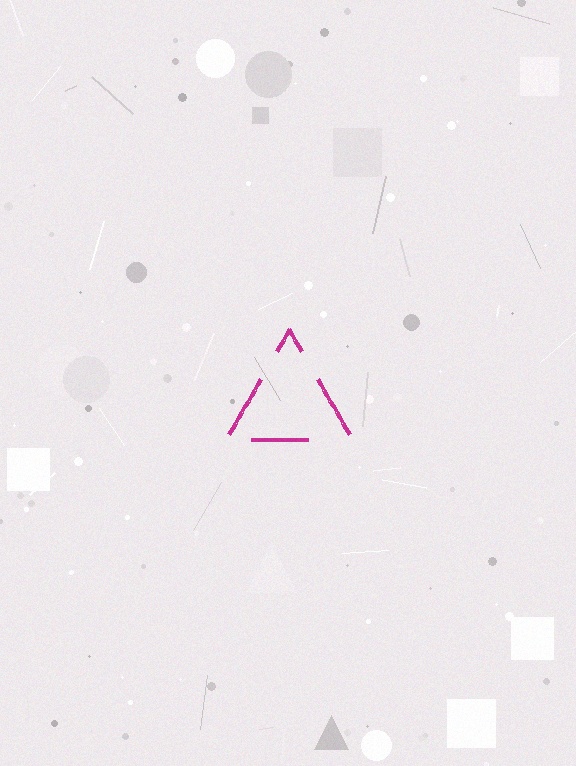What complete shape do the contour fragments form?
The contour fragments form a triangle.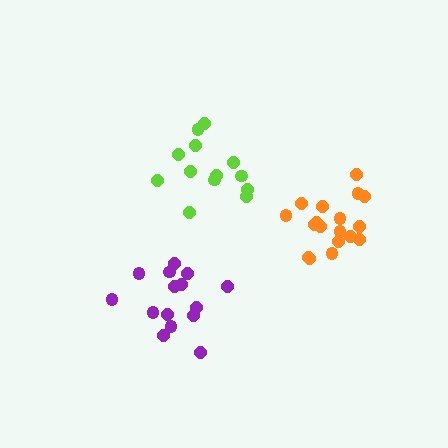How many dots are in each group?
Group 1: 13 dots, Group 2: 15 dots, Group 3: 18 dots (46 total).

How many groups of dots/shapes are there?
There are 3 groups.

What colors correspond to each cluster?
The clusters are colored: lime, purple, orange.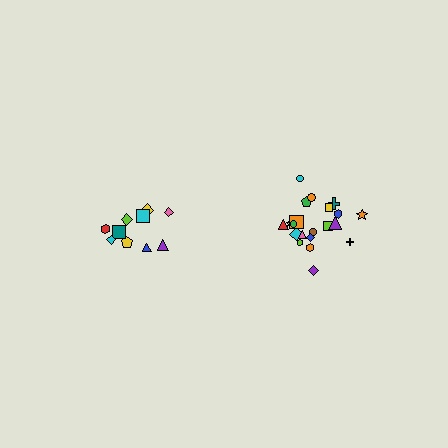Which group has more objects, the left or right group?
The right group.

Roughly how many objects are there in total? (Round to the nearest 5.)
Roughly 30 objects in total.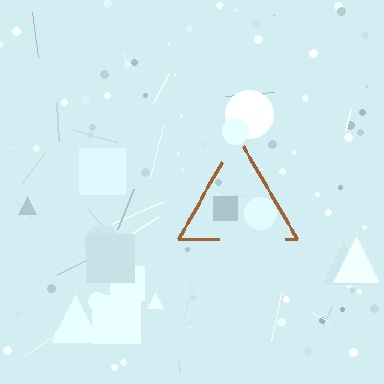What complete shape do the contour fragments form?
The contour fragments form a triangle.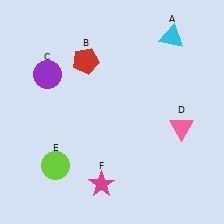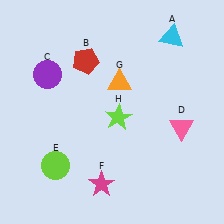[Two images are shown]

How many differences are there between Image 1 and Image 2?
There are 2 differences between the two images.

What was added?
An orange triangle (G), a lime star (H) were added in Image 2.